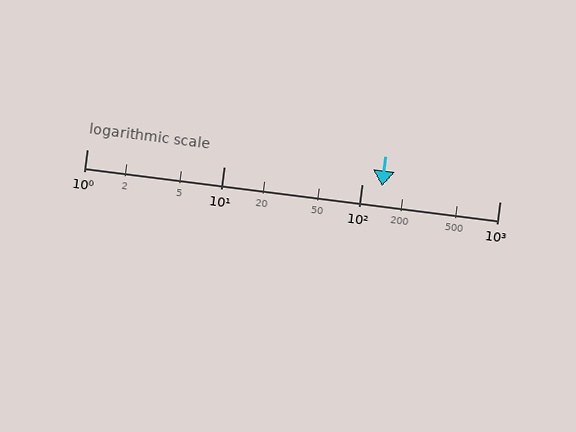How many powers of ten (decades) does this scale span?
The scale spans 3 decades, from 1 to 1000.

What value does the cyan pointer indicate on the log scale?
The pointer indicates approximately 140.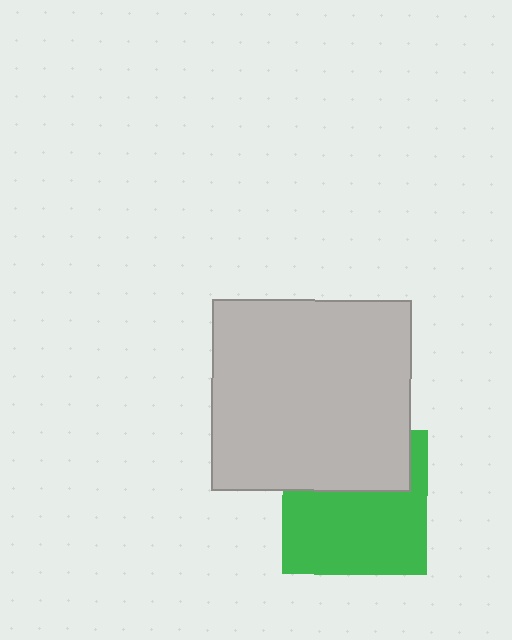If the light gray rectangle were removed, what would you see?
You would see the complete green square.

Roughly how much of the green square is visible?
About half of it is visible (roughly 62%).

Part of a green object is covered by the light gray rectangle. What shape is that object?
It is a square.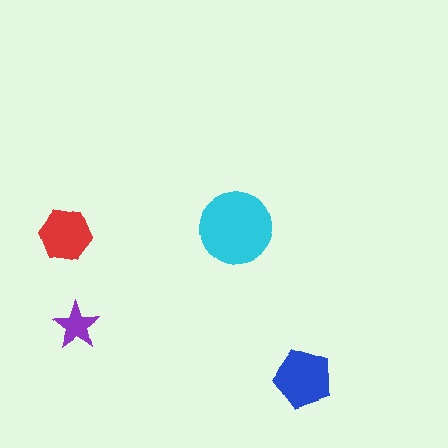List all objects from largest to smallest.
The cyan circle, the blue pentagon, the red hexagon, the purple star.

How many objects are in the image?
There are 4 objects in the image.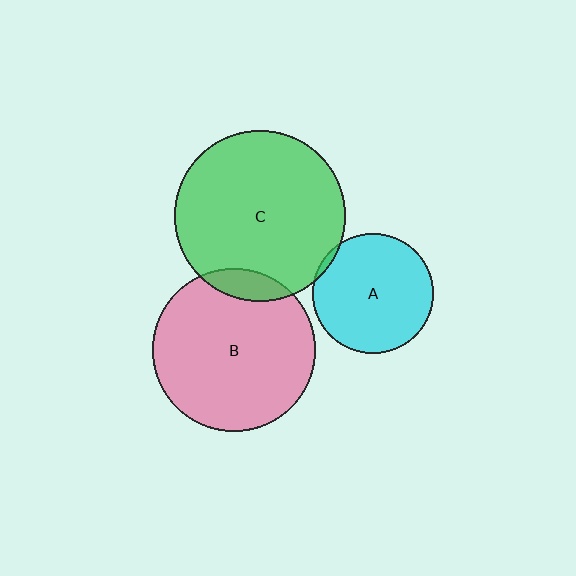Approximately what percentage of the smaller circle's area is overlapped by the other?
Approximately 5%.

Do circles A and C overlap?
Yes.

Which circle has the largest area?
Circle C (green).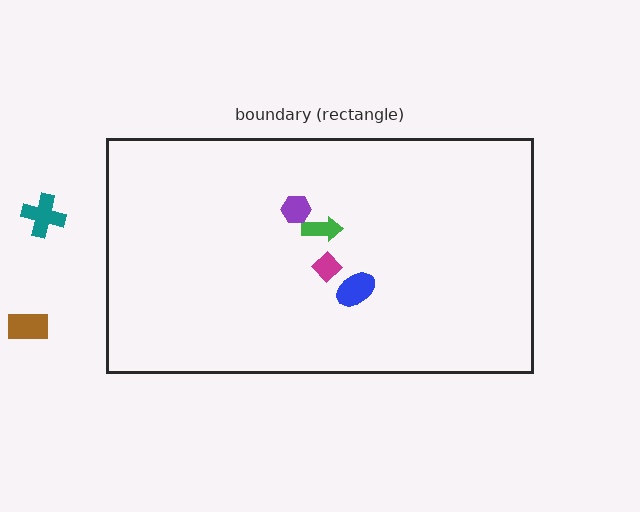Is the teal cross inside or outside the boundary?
Outside.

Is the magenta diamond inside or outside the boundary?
Inside.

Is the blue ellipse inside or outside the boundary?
Inside.